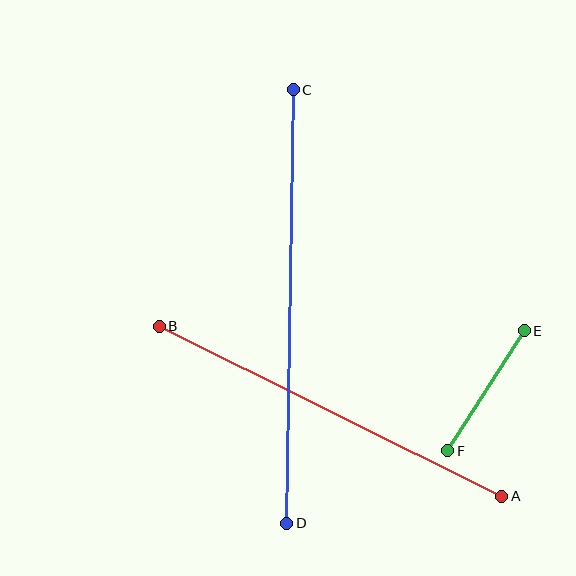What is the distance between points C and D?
The distance is approximately 434 pixels.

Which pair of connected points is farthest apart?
Points C and D are farthest apart.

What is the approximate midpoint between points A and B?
The midpoint is at approximately (330, 411) pixels.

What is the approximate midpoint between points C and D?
The midpoint is at approximately (290, 307) pixels.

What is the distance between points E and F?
The distance is approximately 142 pixels.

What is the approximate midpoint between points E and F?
The midpoint is at approximately (486, 391) pixels.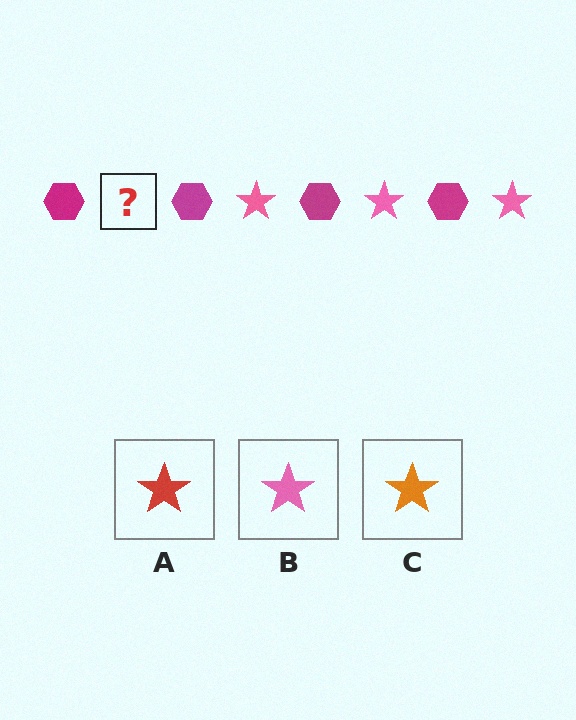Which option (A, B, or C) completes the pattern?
B.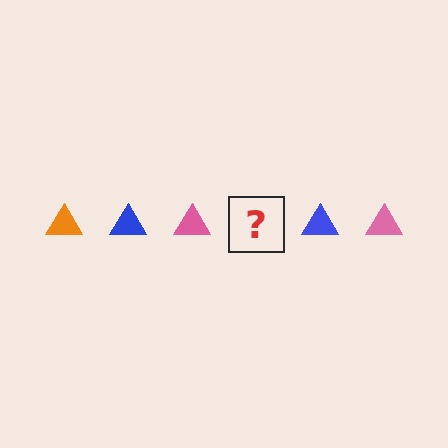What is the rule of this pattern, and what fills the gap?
The rule is that the pattern cycles through orange, blue, pink triangles. The gap should be filled with an orange triangle.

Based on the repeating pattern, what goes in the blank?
The blank should be an orange triangle.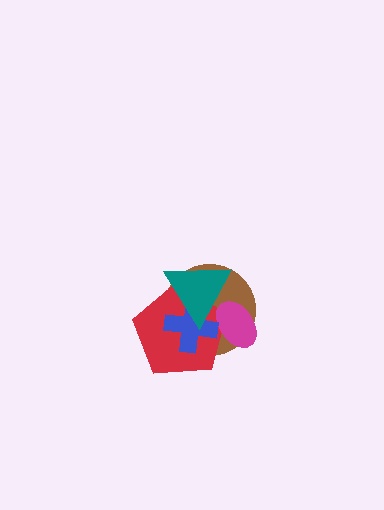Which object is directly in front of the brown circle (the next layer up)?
The red pentagon is directly in front of the brown circle.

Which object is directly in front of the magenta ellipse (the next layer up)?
The blue cross is directly in front of the magenta ellipse.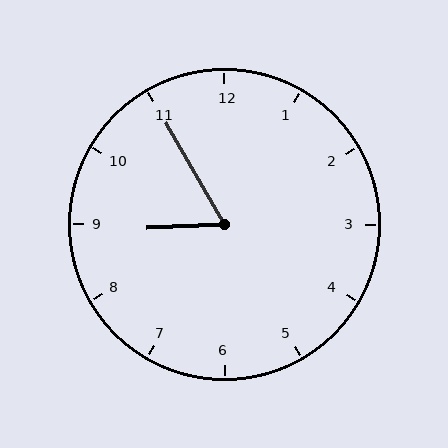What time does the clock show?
8:55.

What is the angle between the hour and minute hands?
Approximately 62 degrees.